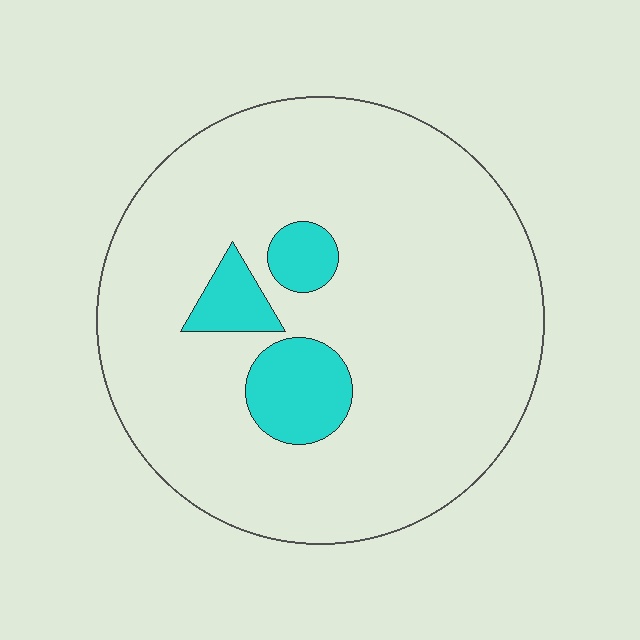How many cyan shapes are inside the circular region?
3.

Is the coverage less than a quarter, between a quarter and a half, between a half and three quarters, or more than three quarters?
Less than a quarter.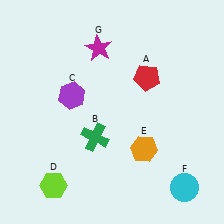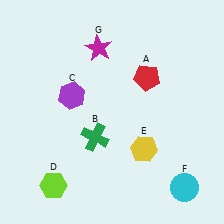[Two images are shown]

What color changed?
The hexagon (E) changed from orange in Image 1 to yellow in Image 2.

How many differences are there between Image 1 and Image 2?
There is 1 difference between the two images.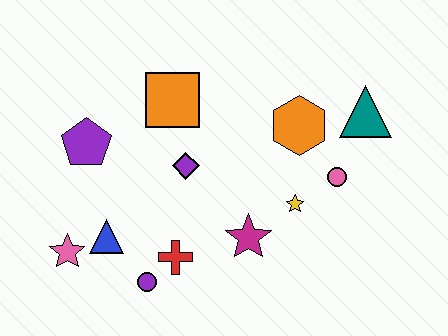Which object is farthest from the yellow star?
The pink star is farthest from the yellow star.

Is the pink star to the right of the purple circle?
No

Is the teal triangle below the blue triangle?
No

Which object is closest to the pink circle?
The yellow star is closest to the pink circle.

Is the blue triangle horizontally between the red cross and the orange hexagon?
No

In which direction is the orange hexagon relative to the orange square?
The orange hexagon is to the right of the orange square.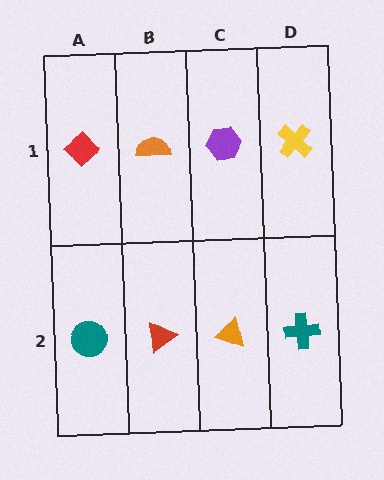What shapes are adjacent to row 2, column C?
A purple hexagon (row 1, column C), a red triangle (row 2, column B), a teal cross (row 2, column D).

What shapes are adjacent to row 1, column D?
A teal cross (row 2, column D), a purple hexagon (row 1, column C).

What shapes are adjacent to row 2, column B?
An orange semicircle (row 1, column B), a teal circle (row 2, column A), an orange triangle (row 2, column C).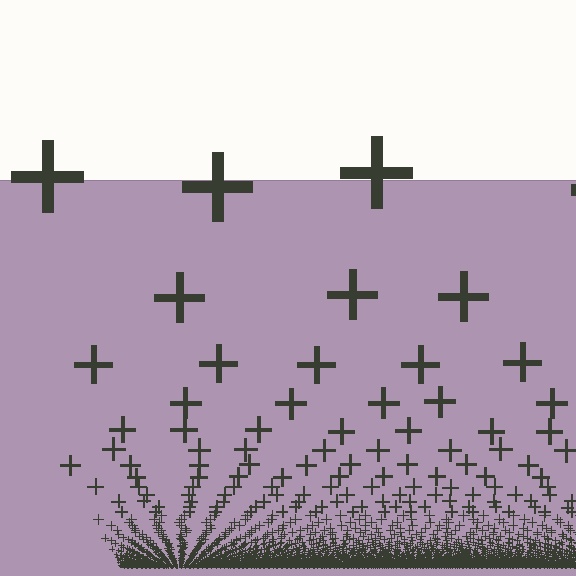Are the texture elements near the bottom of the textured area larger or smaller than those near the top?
Smaller. The gradient is inverted — elements near the bottom are smaller and denser.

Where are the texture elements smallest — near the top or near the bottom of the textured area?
Near the bottom.